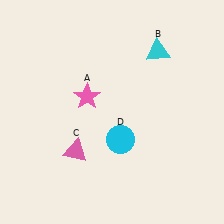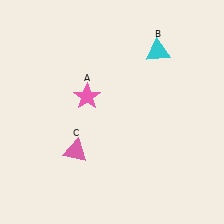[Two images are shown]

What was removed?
The cyan circle (D) was removed in Image 2.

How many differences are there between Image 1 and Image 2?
There is 1 difference between the two images.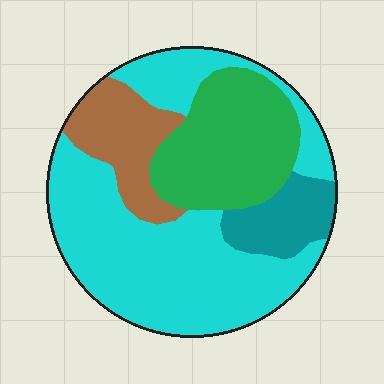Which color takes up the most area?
Cyan, at roughly 55%.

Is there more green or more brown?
Green.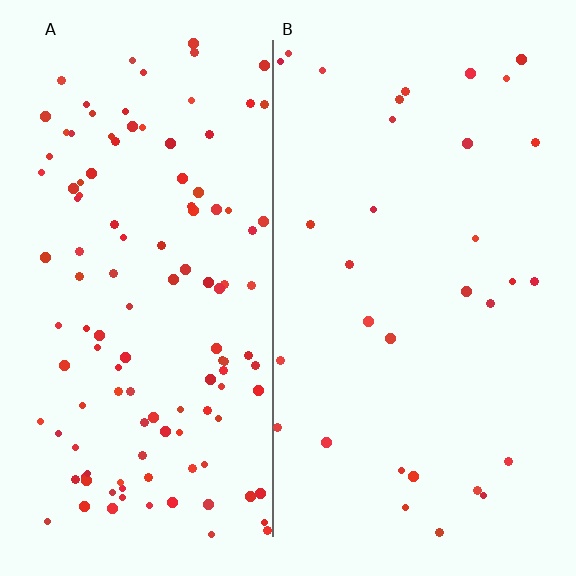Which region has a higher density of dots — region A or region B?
A (the left).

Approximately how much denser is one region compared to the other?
Approximately 3.8× — region A over region B.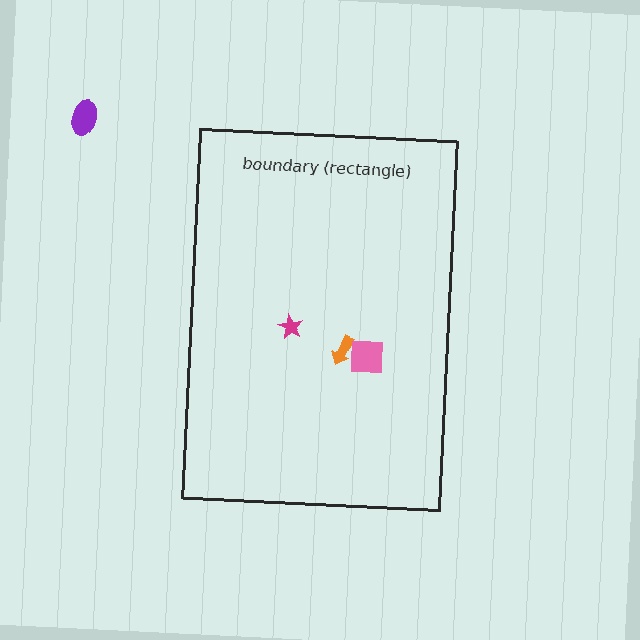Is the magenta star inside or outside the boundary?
Inside.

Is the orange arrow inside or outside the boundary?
Inside.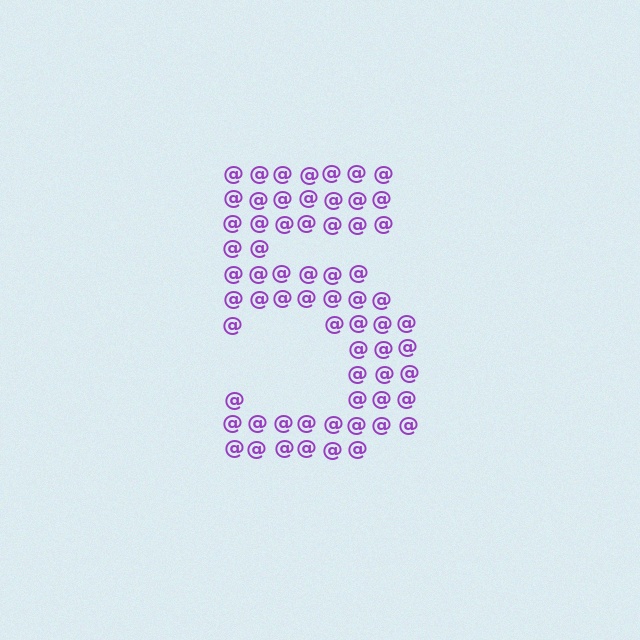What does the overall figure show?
The overall figure shows the digit 5.